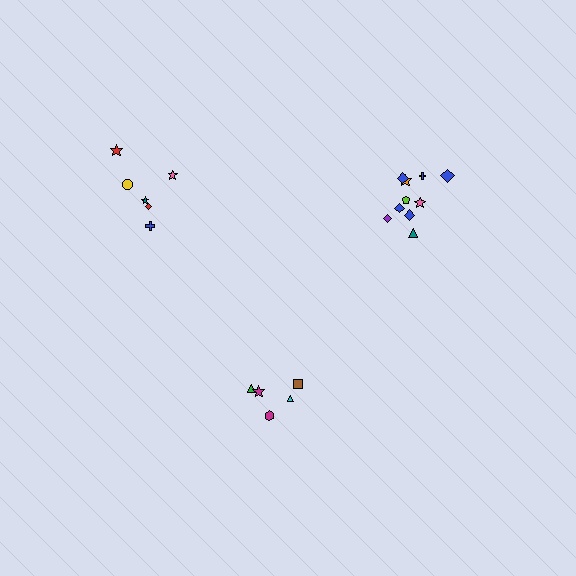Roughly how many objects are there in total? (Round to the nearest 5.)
Roughly 20 objects in total.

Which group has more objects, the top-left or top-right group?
The top-right group.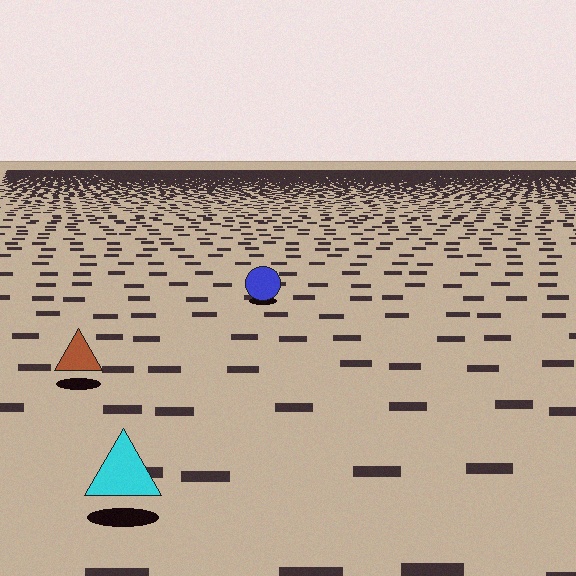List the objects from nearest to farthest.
From nearest to farthest: the cyan triangle, the brown triangle, the blue circle.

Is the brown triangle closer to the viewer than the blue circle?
Yes. The brown triangle is closer — you can tell from the texture gradient: the ground texture is coarser near it.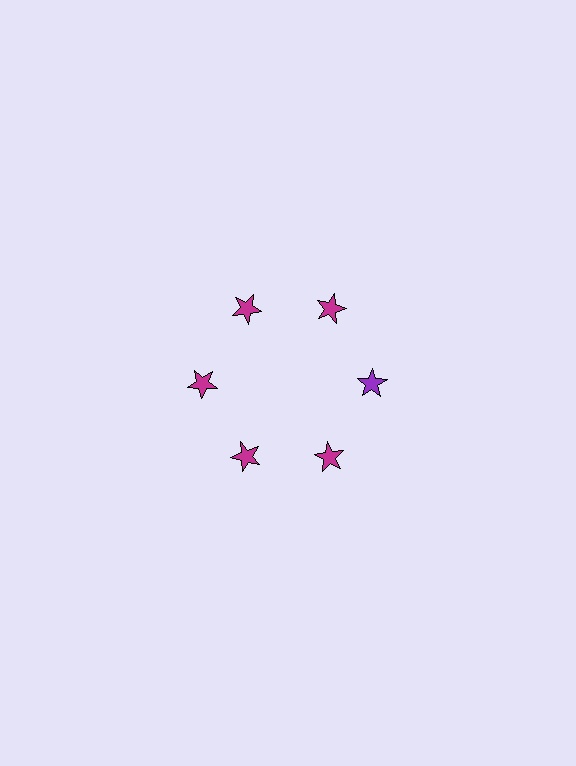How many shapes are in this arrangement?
There are 6 shapes arranged in a ring pattern.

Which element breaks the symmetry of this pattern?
The purple star at roughly the 3 o'clock position breaks the symmetry. All other shapes are magenta stars.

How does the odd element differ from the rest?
It has a different color: purple instead of magenta.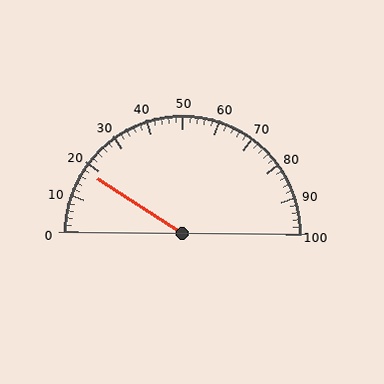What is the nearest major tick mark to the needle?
The nearest major tick mark is 20.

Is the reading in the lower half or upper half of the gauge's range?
The reading is in the lower half of the range (0 to 100).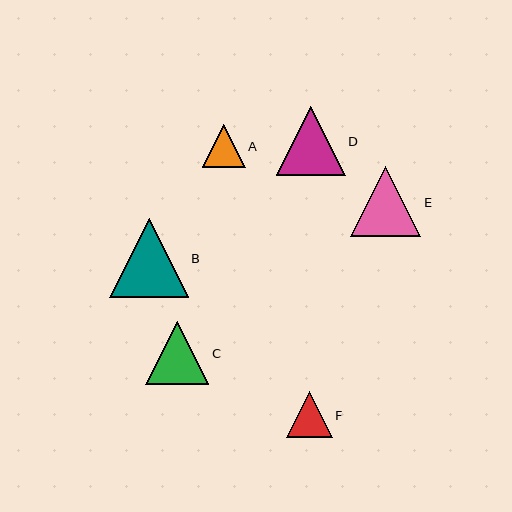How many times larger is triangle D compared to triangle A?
Triangle D is approximately 1.6 times the size of triangle A.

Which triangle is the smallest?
Triangle A is the smallest with a size of approximately 43 pixels.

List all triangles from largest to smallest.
From largest to smallest: B, E, D, C, F, A.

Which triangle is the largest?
Triangle B is the largest with a size of approximately 79 pixels.